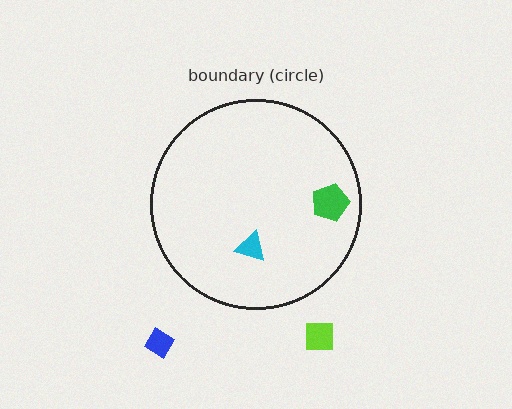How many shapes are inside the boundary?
2 inside, 2 outside.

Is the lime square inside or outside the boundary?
Outside.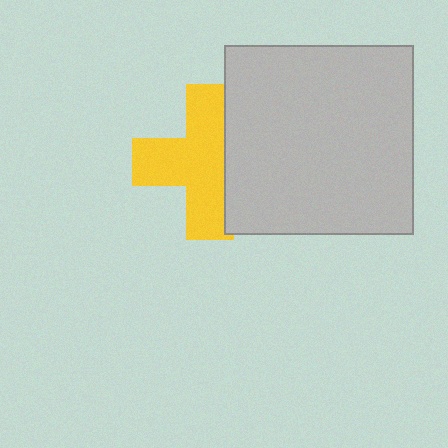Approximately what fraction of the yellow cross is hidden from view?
Roughly 32% of the yellow cross is hidden behind the light gray square.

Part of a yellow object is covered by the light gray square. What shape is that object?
It is a cross.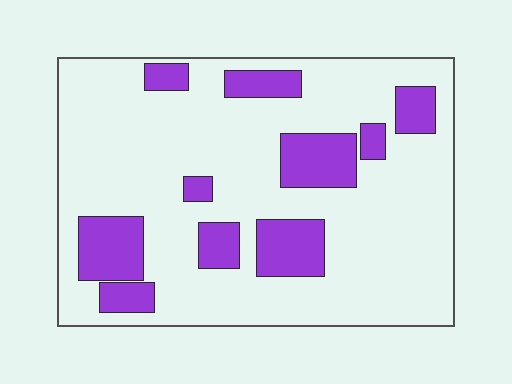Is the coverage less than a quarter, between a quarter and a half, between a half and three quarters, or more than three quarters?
Less than a quarter.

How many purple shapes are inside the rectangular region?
10.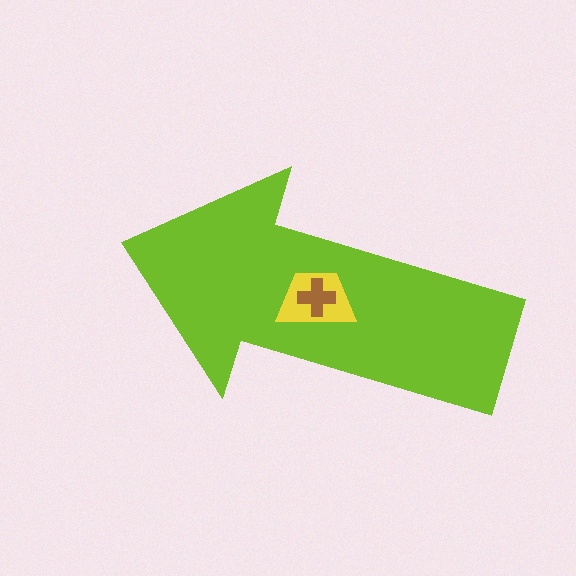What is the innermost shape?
The brown cross.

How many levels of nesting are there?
3.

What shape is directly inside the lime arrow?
The yellow trapezoid.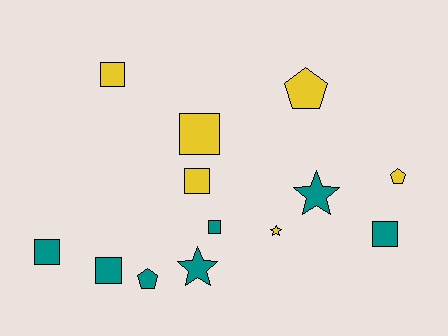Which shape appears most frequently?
Square, with 7 objects.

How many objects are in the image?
There are 13 objects.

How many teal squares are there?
There are 4 teal squares.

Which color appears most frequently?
Teal, with 7 objects.